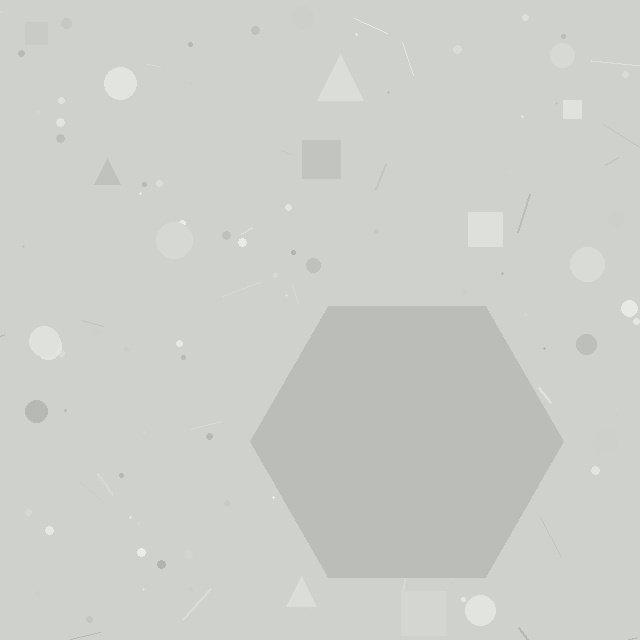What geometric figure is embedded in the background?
A hexagon is embedded in the background.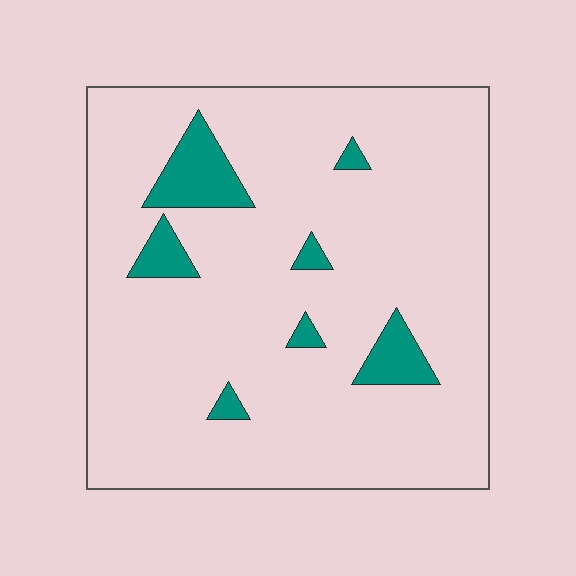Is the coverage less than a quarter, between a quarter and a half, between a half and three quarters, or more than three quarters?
Less than a quarter.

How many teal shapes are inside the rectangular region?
7.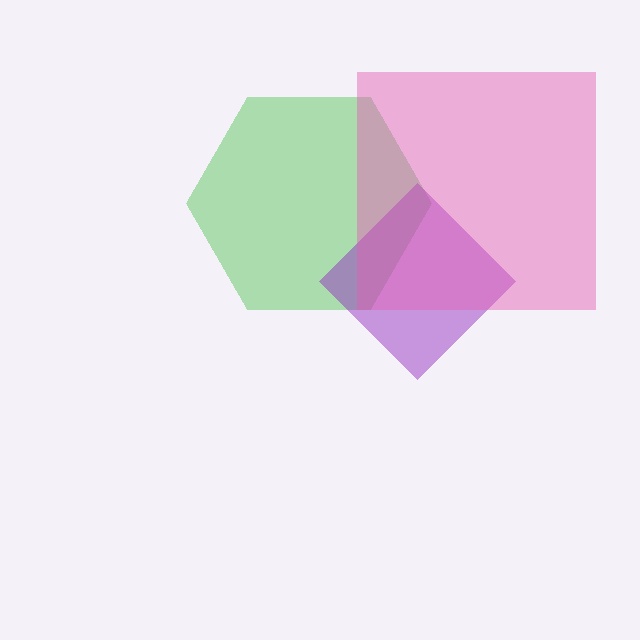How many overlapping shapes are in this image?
There are 3 overlapping shapes in the image.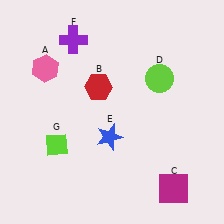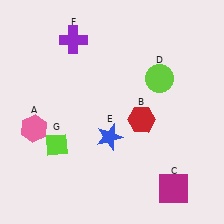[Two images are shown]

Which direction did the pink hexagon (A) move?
The pink hexagon (A) moved down.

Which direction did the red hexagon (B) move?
The red hexagon (B) moved right.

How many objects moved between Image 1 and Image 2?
2 objects moved between the two images.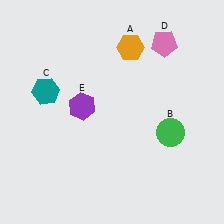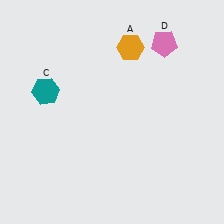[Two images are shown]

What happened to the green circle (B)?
The green circle (B) was removed in Image 2. It was in the bottom-right area of Image 1.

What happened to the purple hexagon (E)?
The purple hexagon (E) was removed in Image 2. It was in the top-left area of Image 1.